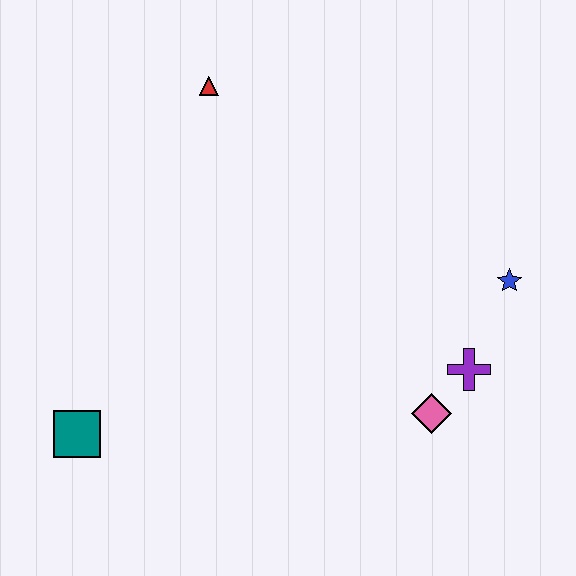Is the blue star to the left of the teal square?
No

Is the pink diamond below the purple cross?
Yes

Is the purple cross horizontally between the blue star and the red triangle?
Yes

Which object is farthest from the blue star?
The teal square is farthest from the blue star.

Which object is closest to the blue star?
The purple cross is closest to the blue star.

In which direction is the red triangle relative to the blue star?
The red triangle is to the left of the blue star.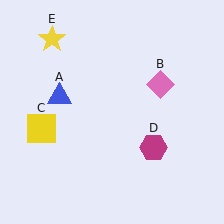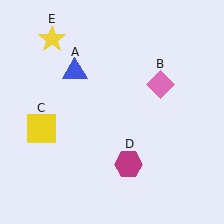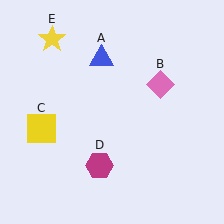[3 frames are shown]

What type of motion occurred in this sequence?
The blue triangle (object A), magenta hexagon (object D) rotated clockwise around the center of the scene.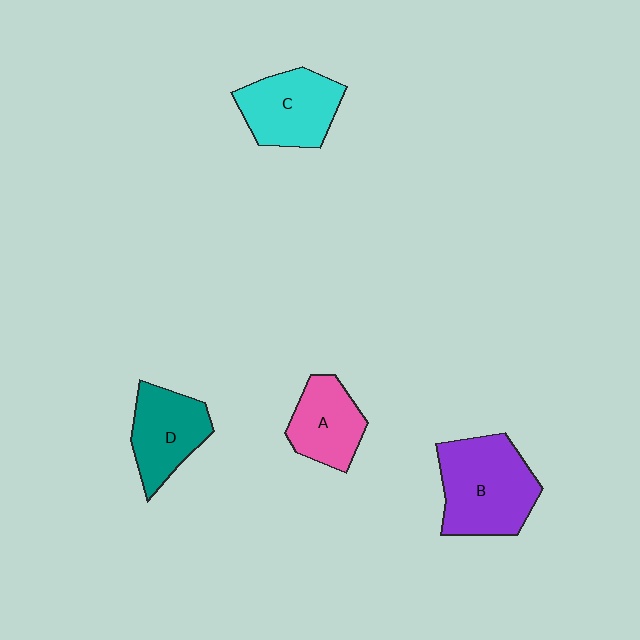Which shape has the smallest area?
Shape A (pink).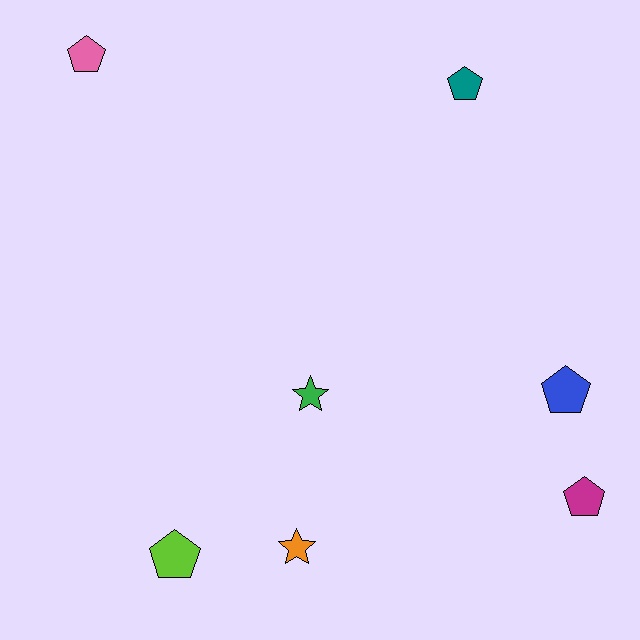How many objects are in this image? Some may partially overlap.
There are 7 objects.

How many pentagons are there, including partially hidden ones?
There are 5 pentagons.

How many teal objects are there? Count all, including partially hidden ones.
There is 1 teal object.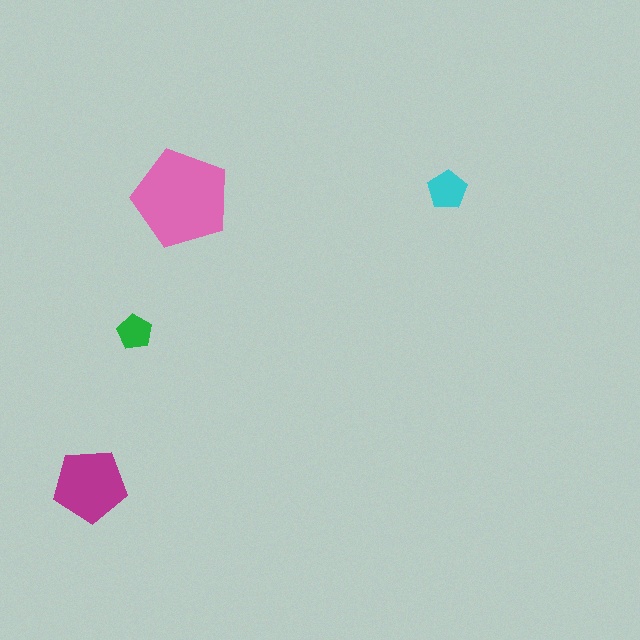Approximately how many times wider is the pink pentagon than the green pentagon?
About 3 times wider.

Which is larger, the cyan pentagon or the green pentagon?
The cyan one.